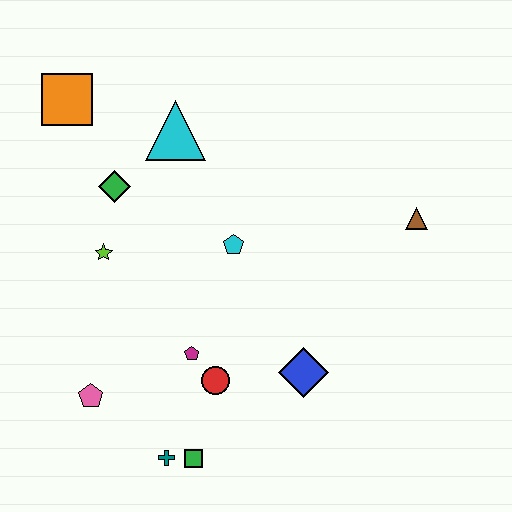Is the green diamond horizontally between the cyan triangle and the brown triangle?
No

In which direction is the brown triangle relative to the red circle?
The brown triangle is to the right of the red circle.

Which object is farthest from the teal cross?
The orange square is farthest from the teal cross.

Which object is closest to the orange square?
The green diamond is closest to the orange square.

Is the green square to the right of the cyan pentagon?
No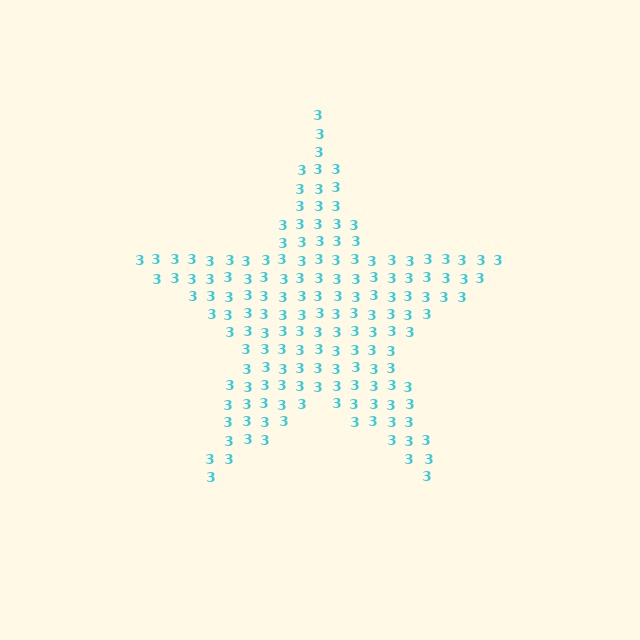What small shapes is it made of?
It is made of small digit 3's.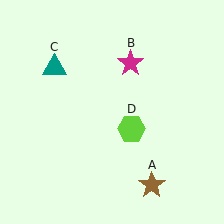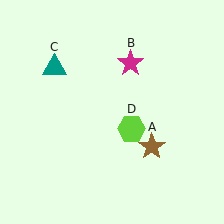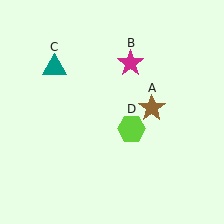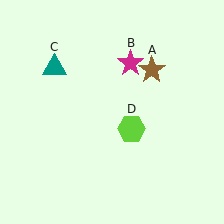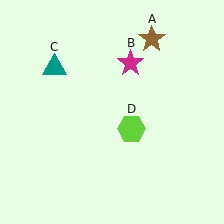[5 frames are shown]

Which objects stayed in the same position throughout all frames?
Magenta star (object B) and teal triangle (object C) and lime hexagon (object D) remained stationary.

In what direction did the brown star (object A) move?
The brown star (object A) moved up.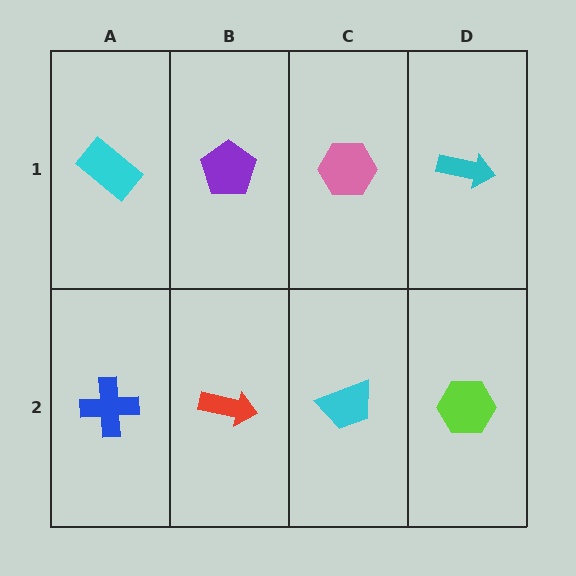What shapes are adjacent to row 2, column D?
A cyan arrow (row 1, column D), a cyan trapezoid (row 2, column C).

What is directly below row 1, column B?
A red arrow.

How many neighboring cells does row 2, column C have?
3.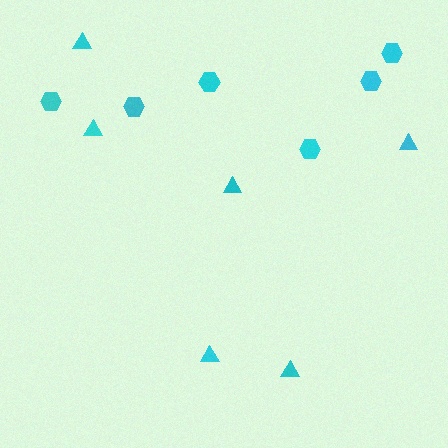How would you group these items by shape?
There are 2 groups: one group of hexagons (6) and one group of triangles (6).